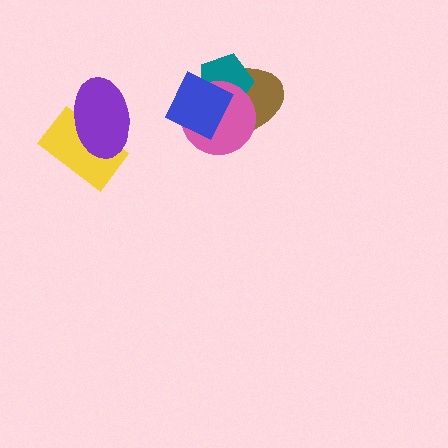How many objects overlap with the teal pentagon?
3 objects overlap with the teal pentagon.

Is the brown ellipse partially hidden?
Yes, it is partially covered by another shape.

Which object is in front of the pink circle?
The blue square is in front of the pink circle.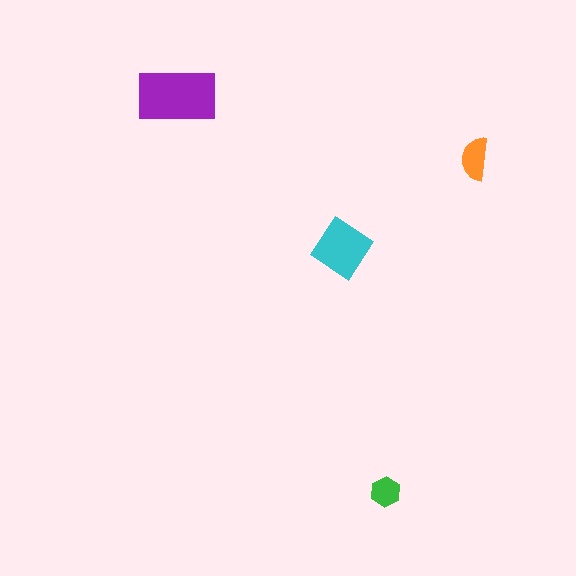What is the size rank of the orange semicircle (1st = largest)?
3rd.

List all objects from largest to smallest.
The purple rectangle, the cyan diamond, the orange semicircle, the green hexagon.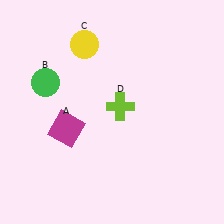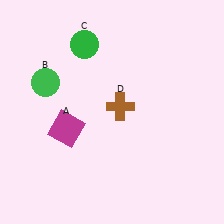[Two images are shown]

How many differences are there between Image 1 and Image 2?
There are 2 differences between the two images.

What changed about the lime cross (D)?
In Image 1, D is lime. In Image 2, it changed to brown.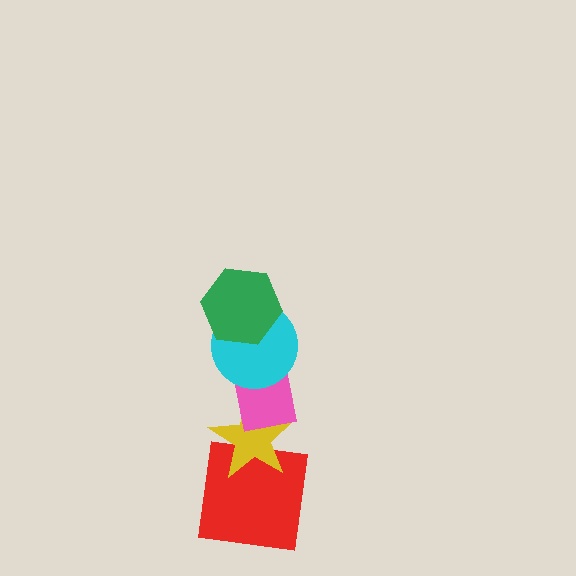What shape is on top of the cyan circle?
The green hexagon is on top of the cyan circle.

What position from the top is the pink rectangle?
The pink rectangle is 3rd from the top.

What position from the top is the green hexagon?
The green hexagon is 1st from the top.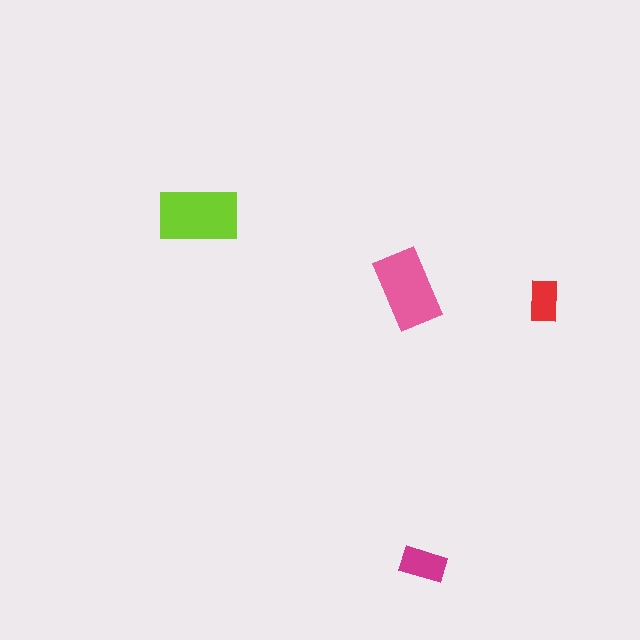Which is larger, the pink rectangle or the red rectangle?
The pink one.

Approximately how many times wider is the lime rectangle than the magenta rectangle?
About 2 times wider.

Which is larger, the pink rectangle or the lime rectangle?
The lime one.